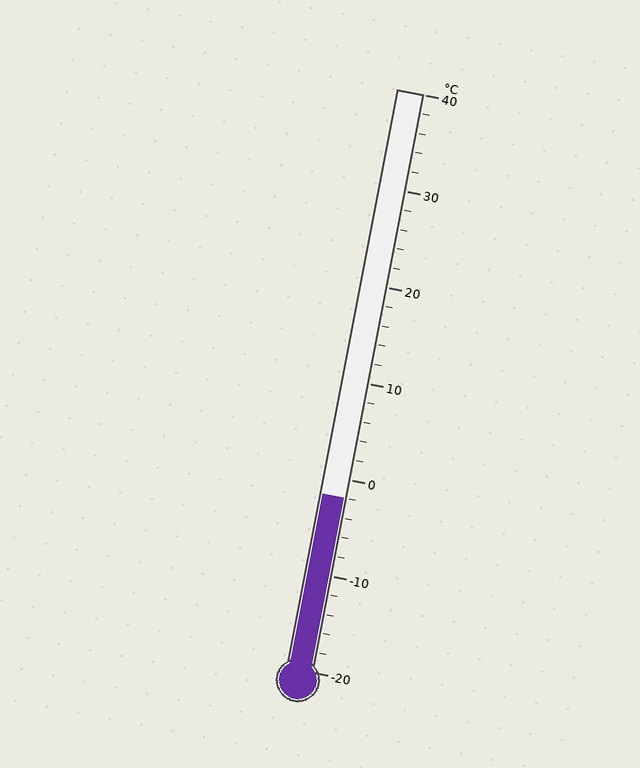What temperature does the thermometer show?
The thermometer shows approximately -2°C.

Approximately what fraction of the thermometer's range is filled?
The thermometer is filled to approximately 30% of its range.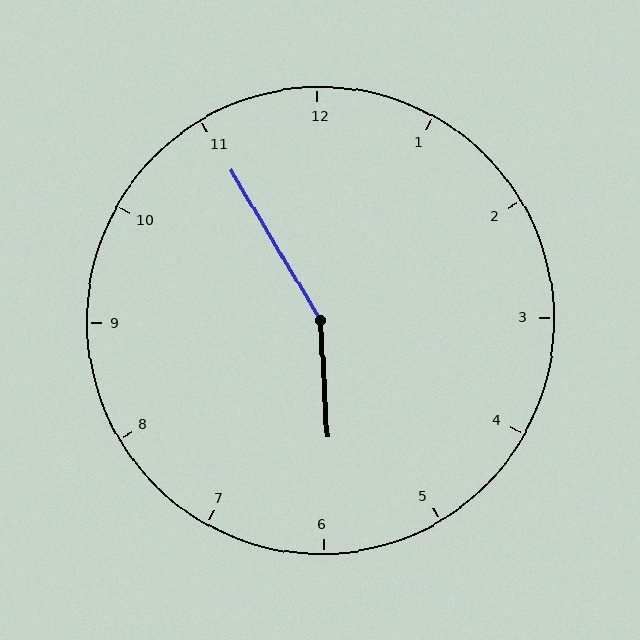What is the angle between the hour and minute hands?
Approximately 152 degrees.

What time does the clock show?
5:55.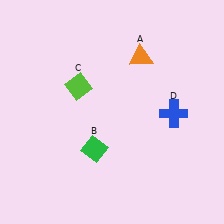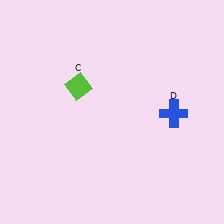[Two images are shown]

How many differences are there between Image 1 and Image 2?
There are 2 differences between the two images.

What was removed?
The green diamond (B), the orange triangle (A) were removed in Image 2.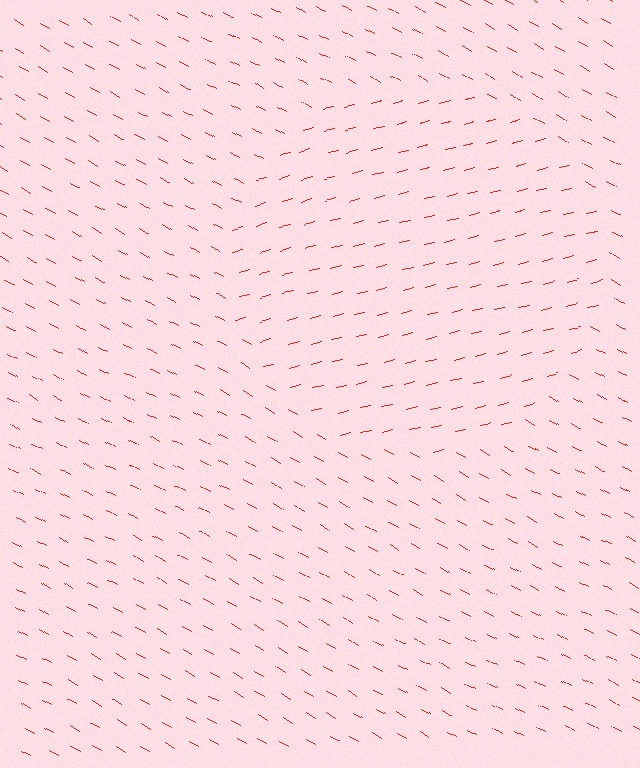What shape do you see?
I see a circle.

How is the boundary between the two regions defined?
The boundary is defined purely by a change in line orientation (approximately 45 degrees difference). All lines are the same color and thickness.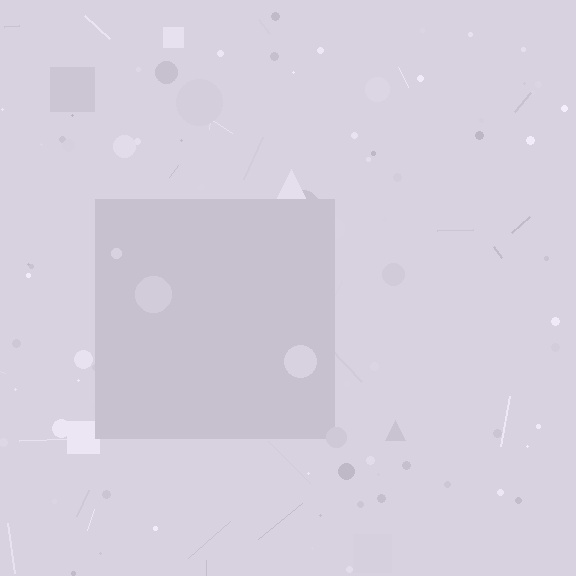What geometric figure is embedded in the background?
A square is embedded in the background.